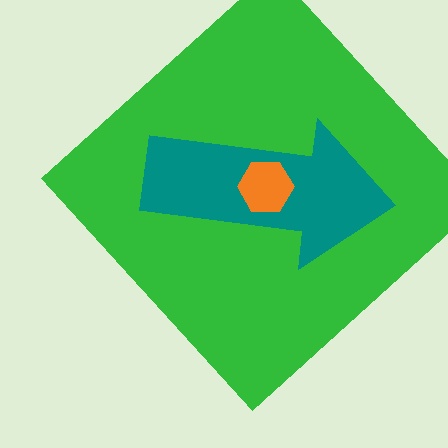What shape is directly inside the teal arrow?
The orange hexagon.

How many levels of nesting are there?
3.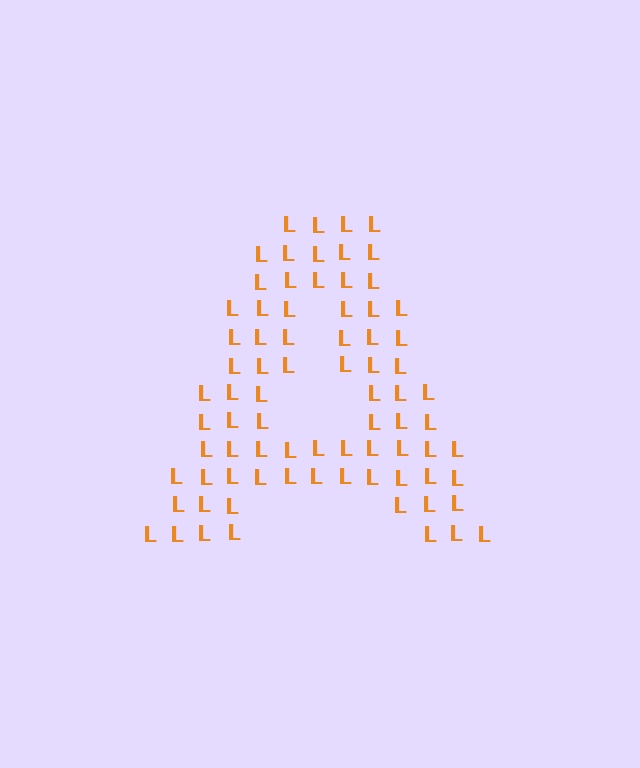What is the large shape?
The large shape is the letter A.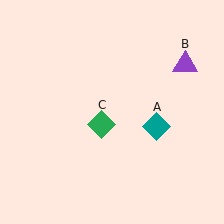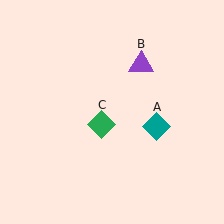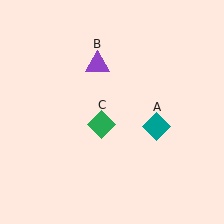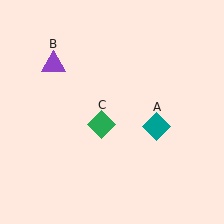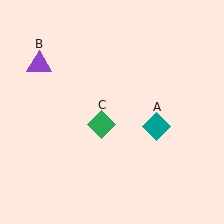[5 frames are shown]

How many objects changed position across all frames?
1 object changed position: purple triangle (object B).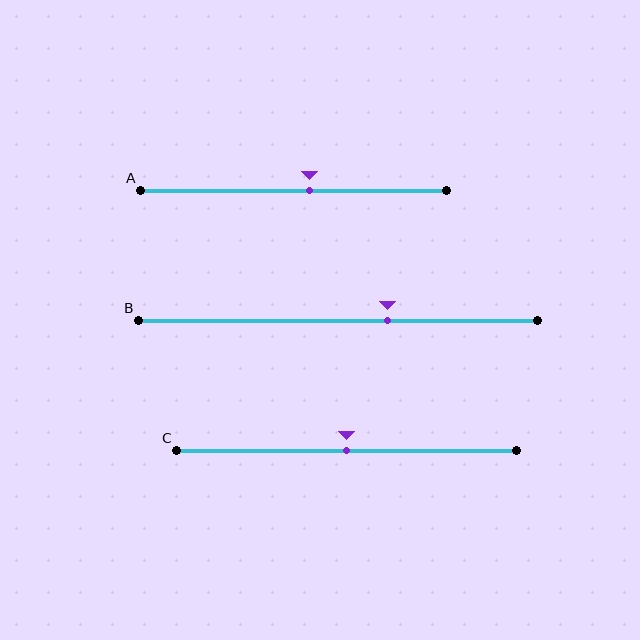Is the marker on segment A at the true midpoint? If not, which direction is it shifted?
No, the marker on segment A is shifted to the right by about 5% of the segment length.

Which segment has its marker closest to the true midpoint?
Segment C has its marker closest to the true midpoint.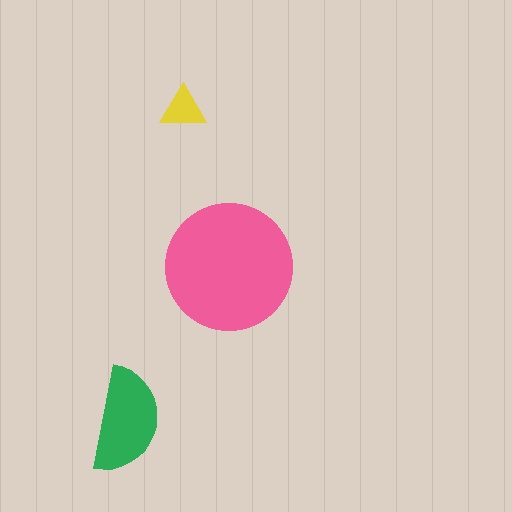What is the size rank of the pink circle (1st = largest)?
1st.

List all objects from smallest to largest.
The yellow triangle, the green semicircle, the pink circle.